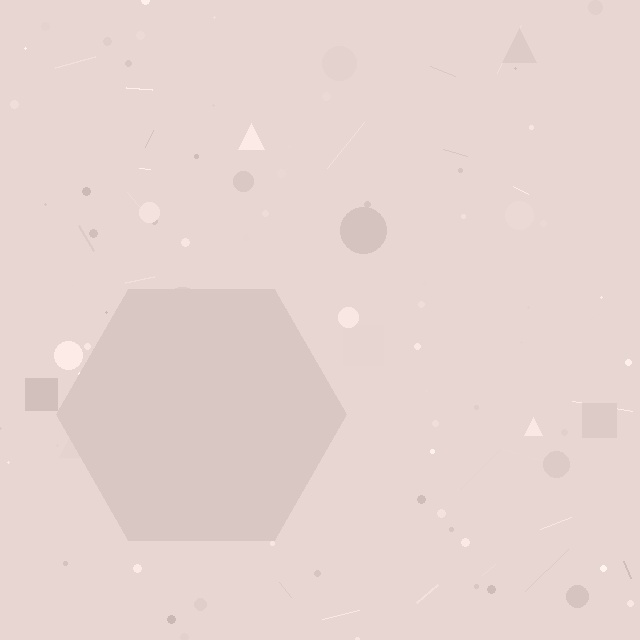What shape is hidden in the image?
A hexagon is hidden in the image.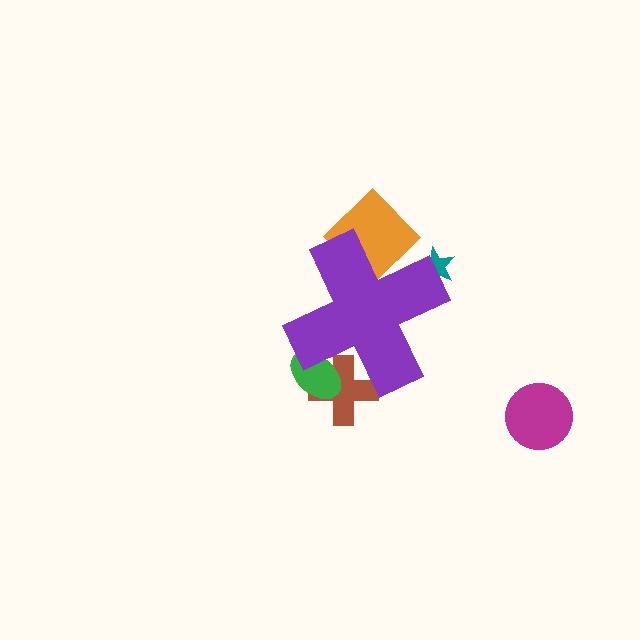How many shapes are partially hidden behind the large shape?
4 shapes are partially hidden.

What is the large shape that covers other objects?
A purple cross.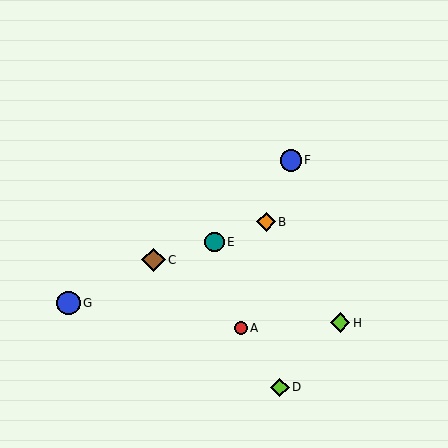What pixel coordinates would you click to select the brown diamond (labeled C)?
Click at (153, 260) to select the brown diamond C.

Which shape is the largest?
The blue circle (labeled G) is the largest.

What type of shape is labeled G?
Shape G is a blue circle.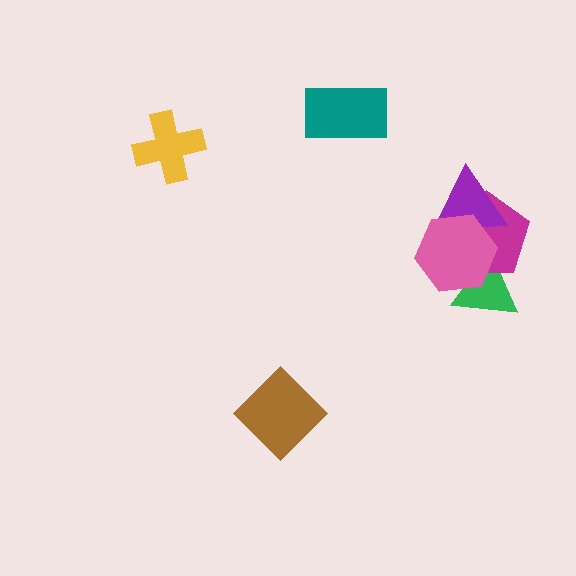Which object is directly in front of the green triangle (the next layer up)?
The magenta pentagon is directly in front of the green triangle.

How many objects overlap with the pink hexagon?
3 objects overlap with the pink hexagon.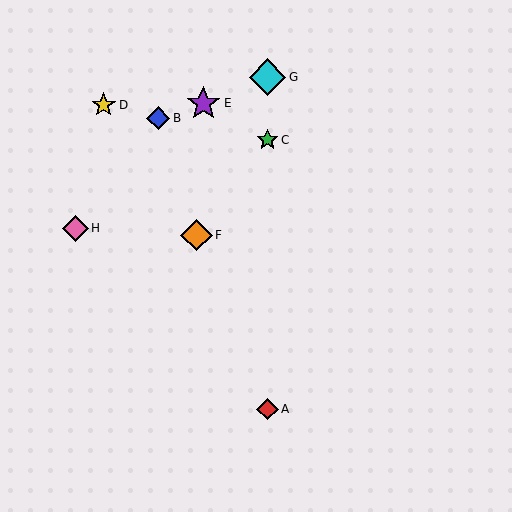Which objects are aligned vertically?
Objects A, C, G are aligned vertically.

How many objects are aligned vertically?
3 objects (A, C, G) are aligned vertically.